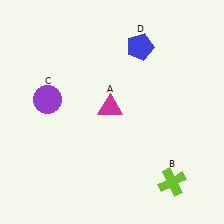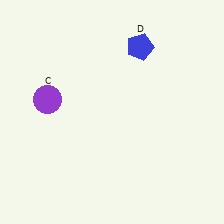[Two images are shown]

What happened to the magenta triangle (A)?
The magenta triangle (A) was removed in Image 2. It was in the top-left area of Image 1.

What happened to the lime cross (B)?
The lime cross (B) was removed in Image 2. It was in the bottom-right area of Image 1.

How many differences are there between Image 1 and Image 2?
There are 2 differences between the two images.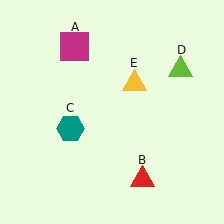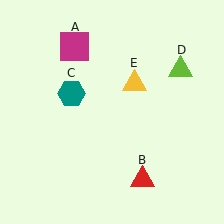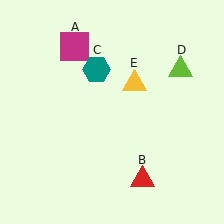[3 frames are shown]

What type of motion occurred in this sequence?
The teal hexagon (object C) rotated clockwise around the center of the scene.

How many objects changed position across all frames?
1 object changed position: teal hexagon (object C).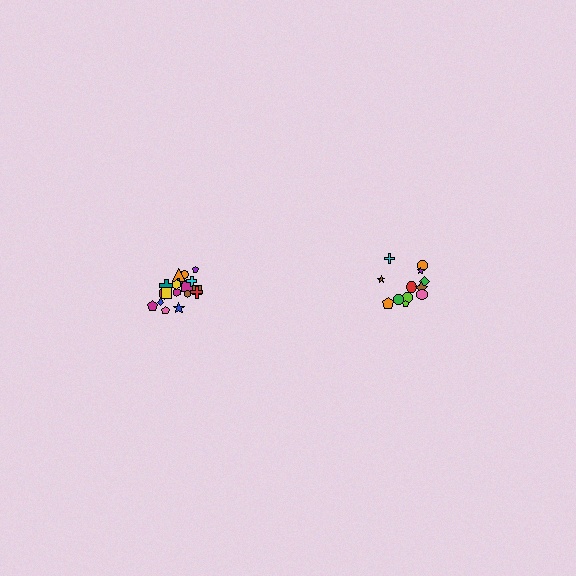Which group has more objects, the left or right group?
The left group.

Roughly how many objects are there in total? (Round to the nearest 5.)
Roughly 30 objects in total.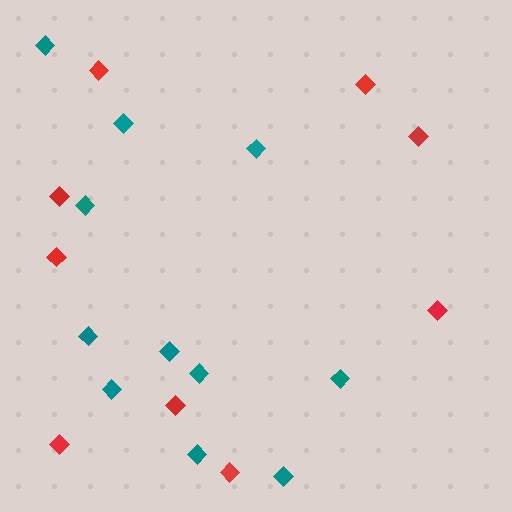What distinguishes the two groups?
There are 2 groups: one group of red diamonds (9) and one group of teal diamonds (11).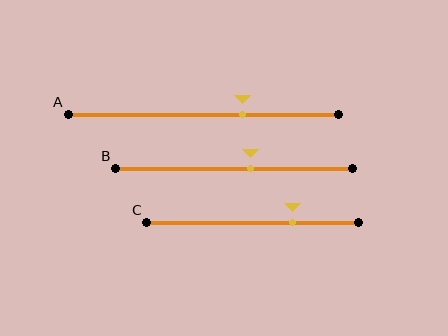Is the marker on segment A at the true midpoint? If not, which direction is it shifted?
No, the marker on segment A is shifted to the right by about 14% of the segment length.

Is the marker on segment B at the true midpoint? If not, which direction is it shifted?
No, the marker on segment B is shifted to the right by about 7% of the segment length.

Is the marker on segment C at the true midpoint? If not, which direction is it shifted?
No, the marker on segment C is shifted to the right by about 19% of the segment length.